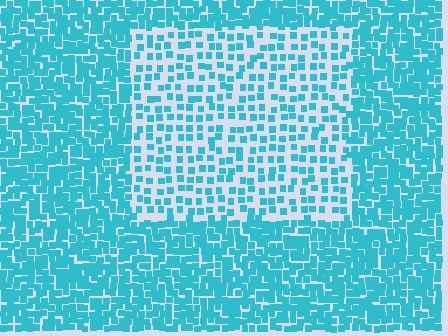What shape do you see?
I see a rectangle.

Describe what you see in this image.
The image contains small cyan elements arranged at two different densities. A rectangle-shaped region is visible where the elements are less densely packed than the surrounding area.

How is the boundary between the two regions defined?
The boundary is defined by a change in element density (approximately 2.2x ratio). All elements are the same color, size, and shape.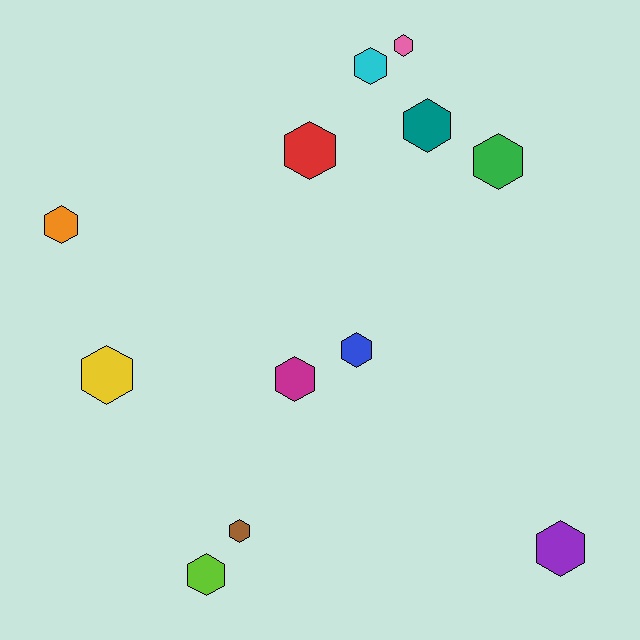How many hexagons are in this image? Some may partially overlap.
There are 12 hexagons.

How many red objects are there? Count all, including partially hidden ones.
There is 1 red object.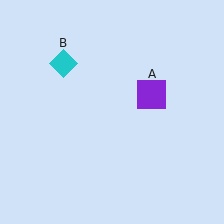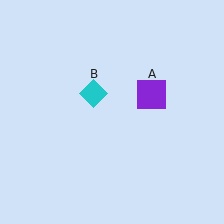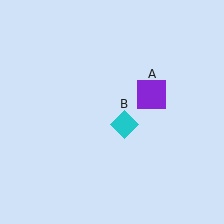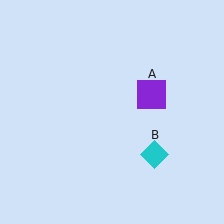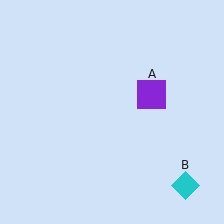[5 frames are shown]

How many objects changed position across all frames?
1 object changed position: cyan diamond (object B).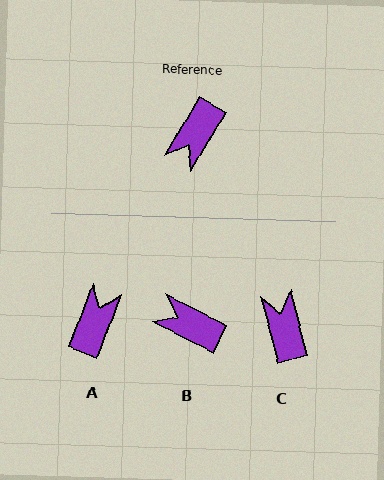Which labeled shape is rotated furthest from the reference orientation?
A, about 171 degrees away.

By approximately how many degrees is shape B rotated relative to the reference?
Approximately 87 degrees clockwise.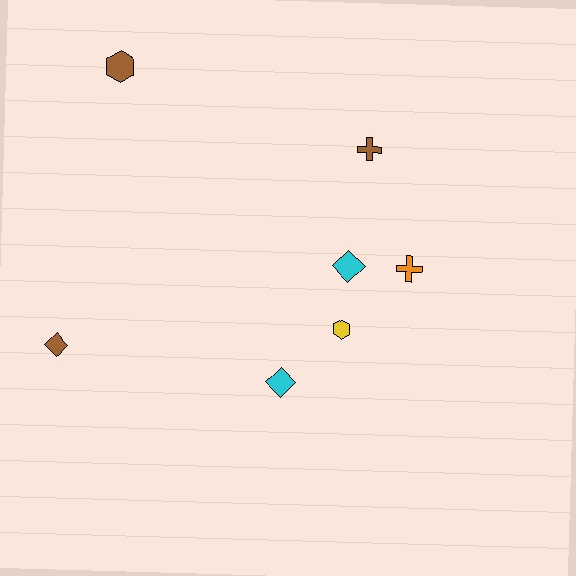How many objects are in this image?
There are 7 objects.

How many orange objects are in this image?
There is 1 orange object.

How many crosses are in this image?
There are 2 crosses.